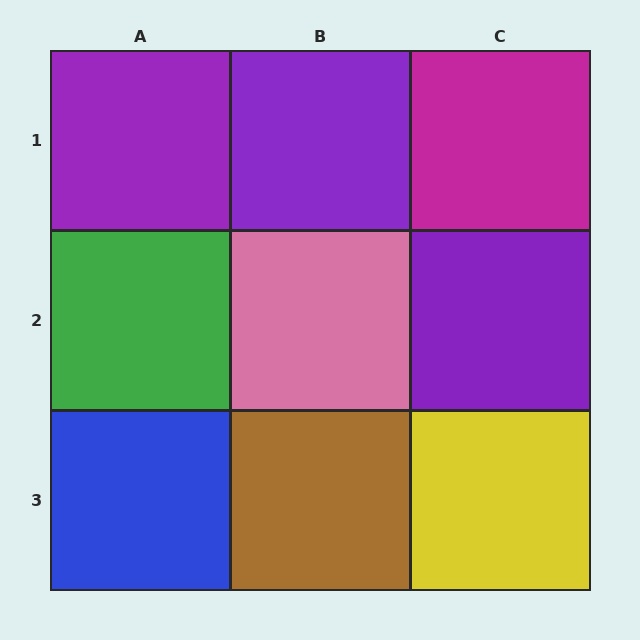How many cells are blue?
1 cell is blue.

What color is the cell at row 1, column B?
Purple.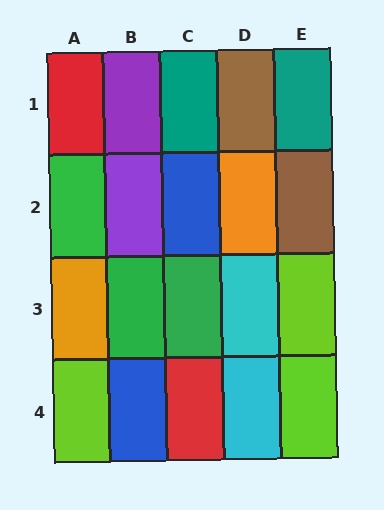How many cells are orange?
2 cells are orange.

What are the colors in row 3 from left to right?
Orange, green, green, cyan, lime.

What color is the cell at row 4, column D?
Cyan.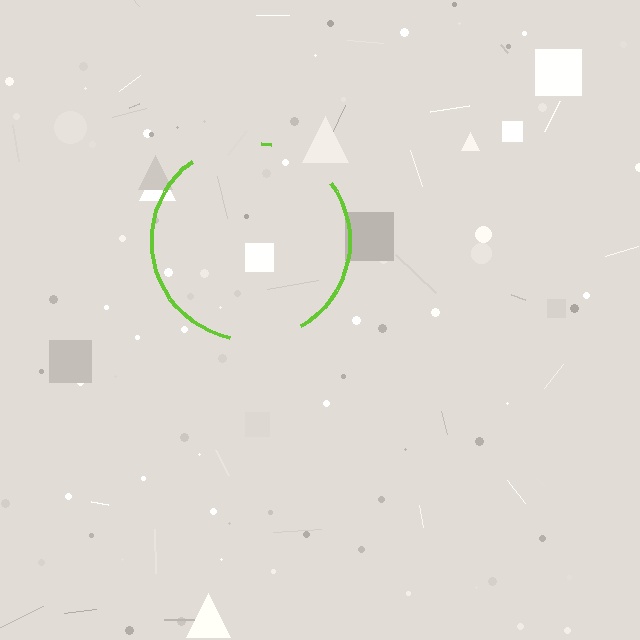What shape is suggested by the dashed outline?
The dashed outline suggests a circle.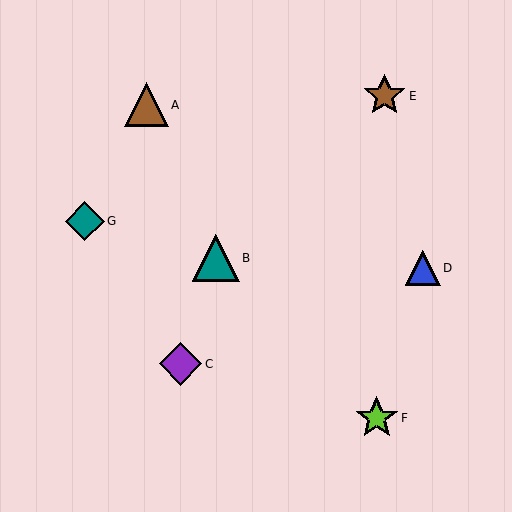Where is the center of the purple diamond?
The center of the purple diamond is at (180, 364).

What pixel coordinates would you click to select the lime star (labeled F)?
Click at (377, 418) to select the lime star F.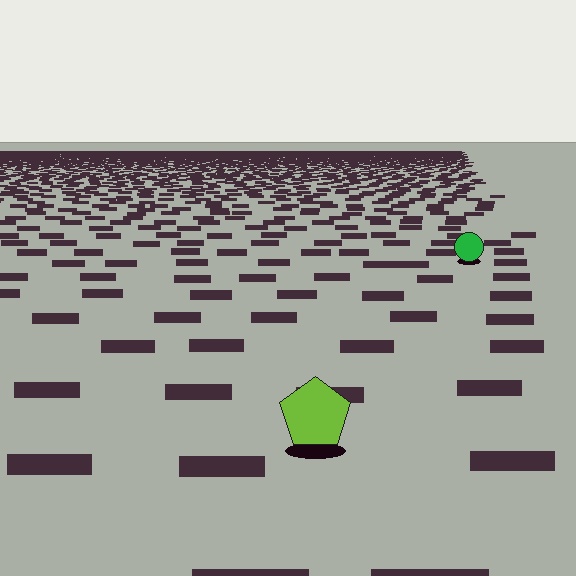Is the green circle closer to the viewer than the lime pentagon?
No. The lime pentagon is closer — you can tell from the texture gradient: the ground texture is coarser near it.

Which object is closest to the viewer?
The lime pentagon is closest. The texture marks near it are larger and more spread out.